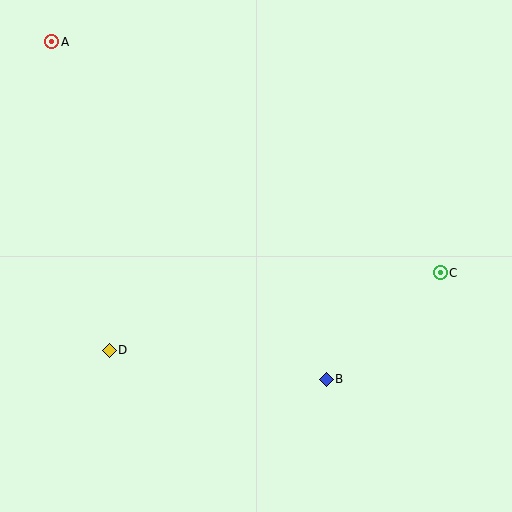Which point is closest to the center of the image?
Point B at (326, 379) is closest to the center.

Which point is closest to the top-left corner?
Point A is closest to the top-left corner.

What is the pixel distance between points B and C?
The distance between B and C is 156 pixels.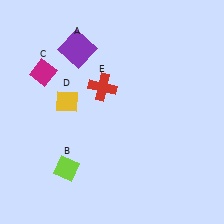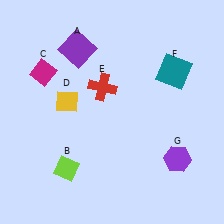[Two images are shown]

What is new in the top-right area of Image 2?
A teal square (F) was added in the top-right area of Image 2.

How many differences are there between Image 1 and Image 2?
There are 2 differences between the two images.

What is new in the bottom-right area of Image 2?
A purple hexagon (G) was added in the bottom-right area of Image 2.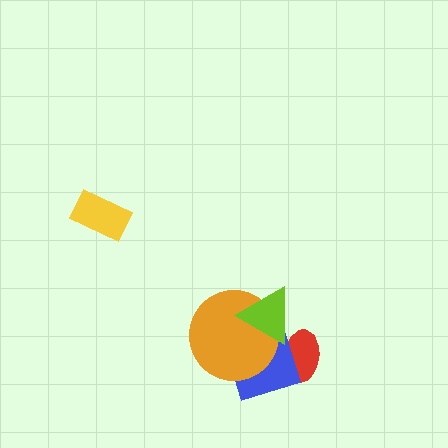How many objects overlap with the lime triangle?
3 objects overlap with the lime triangle.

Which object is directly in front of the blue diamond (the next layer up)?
The orange circle is directly in front of the blue diamond.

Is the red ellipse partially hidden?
Yes, it is partially covered by another shape.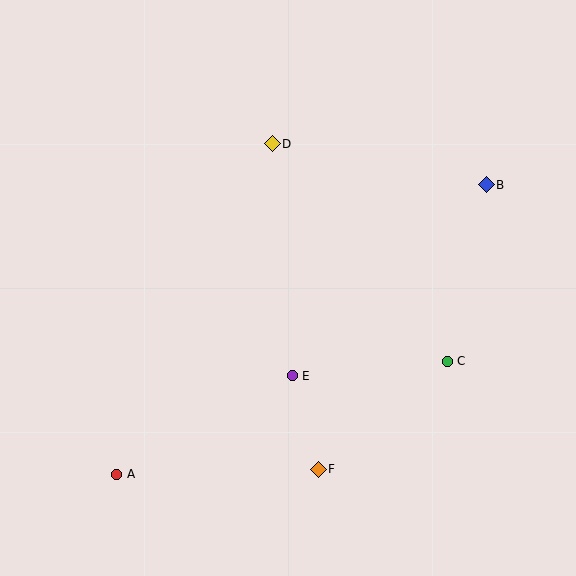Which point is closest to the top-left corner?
Point D is closest to the top-left corner.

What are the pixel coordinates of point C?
Point C is at (447, 361).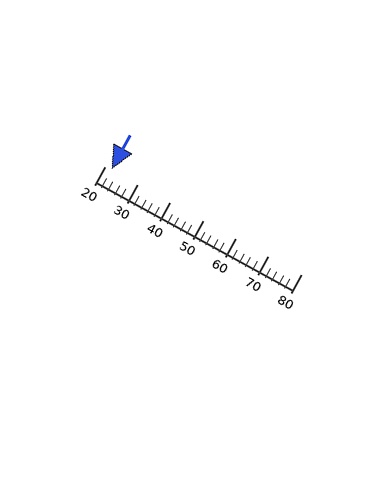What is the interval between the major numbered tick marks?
The major tick marks are spaced 10 units apart.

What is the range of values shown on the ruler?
The ruler shows values from 20 to 80.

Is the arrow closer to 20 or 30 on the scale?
The arrow is closer to 20.